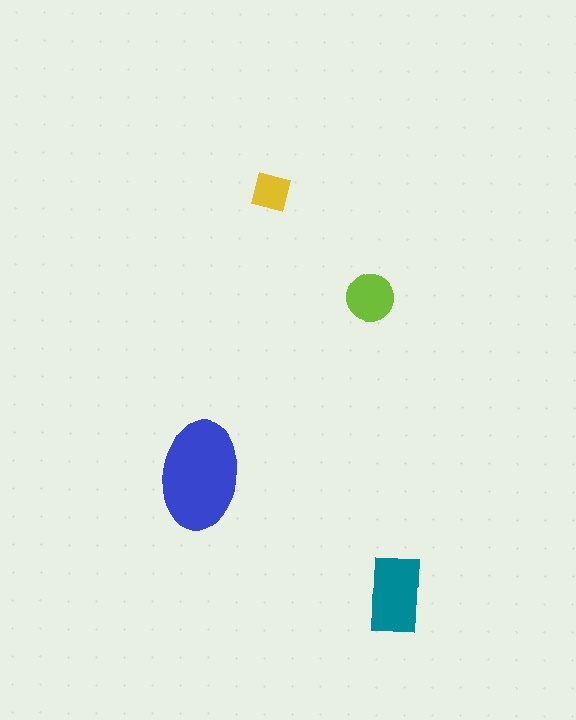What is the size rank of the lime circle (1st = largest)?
3rd.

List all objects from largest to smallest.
The blue ellipse, the teal rectangle, the lime circle, the yellow square.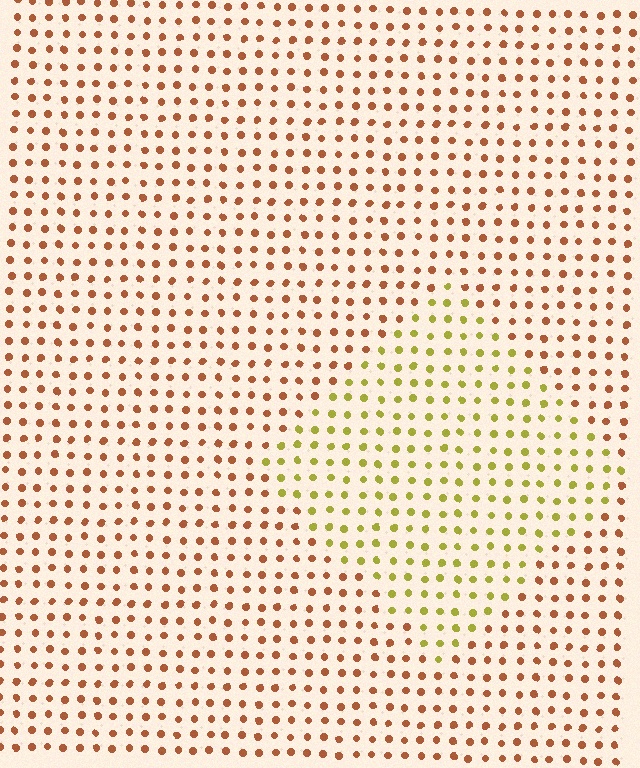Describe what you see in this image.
The image is filled with small brown elements in a uniform arrangement. A diamond-shaped region is visible where the elements are tinted to a slightly different hue, forming a subtle color boundary.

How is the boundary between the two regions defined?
The boundary is defined purely by a slight shift in hue (about 47 degrees). Spacing, size, and orientation are identical on both sides.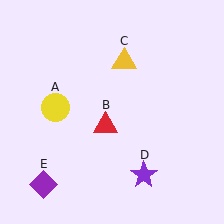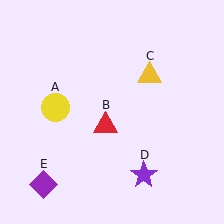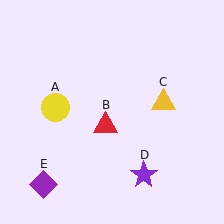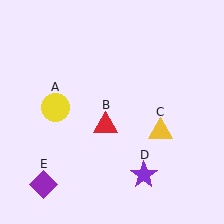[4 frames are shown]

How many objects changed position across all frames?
1 object changed position: yellow triangle (object C).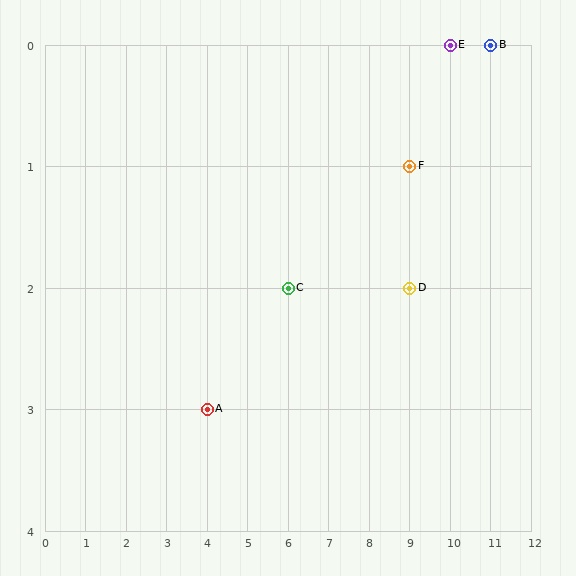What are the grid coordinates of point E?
Point E is at grid coordinates (10, 0).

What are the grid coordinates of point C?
Point C is at grid coordinates (6, 2).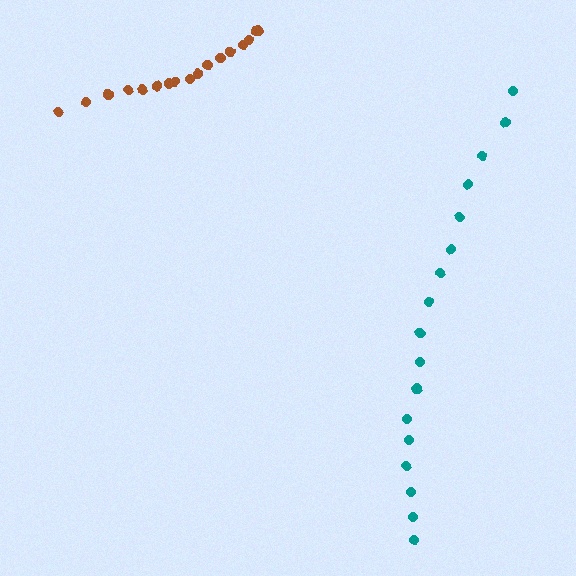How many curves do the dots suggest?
There are 2 distinct paths.